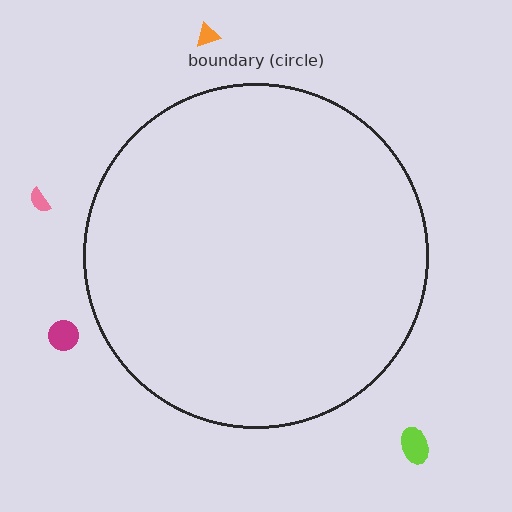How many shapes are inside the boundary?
0 inside, 4 outside.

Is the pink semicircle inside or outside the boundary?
Outside.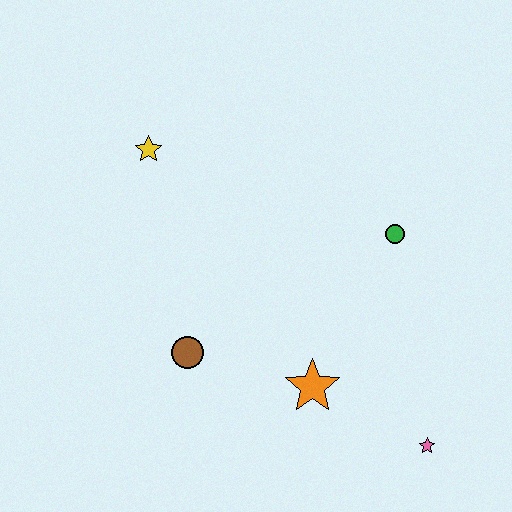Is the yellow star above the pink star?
Yes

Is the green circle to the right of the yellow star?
Yes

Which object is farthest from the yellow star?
The pink star is farthest from the yellow star.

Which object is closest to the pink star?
The orange star is closest to the pink star.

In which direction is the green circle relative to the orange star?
The green circle is above the orange star.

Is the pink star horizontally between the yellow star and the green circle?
No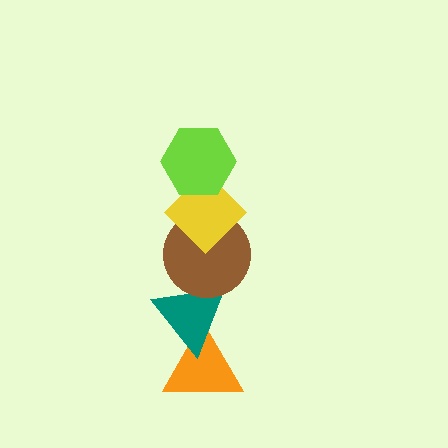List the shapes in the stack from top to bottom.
From top to bottom: the lime hexagon, the yellow diamond, the brown circle, the teal triangle, the orange triangle.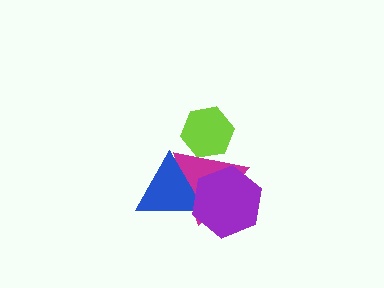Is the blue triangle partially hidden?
Yes, it is partially covered by another shape.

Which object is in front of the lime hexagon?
The magenta triangle is in front of the lime hexagon.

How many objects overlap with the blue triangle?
2 objects overlap with the blue triangle.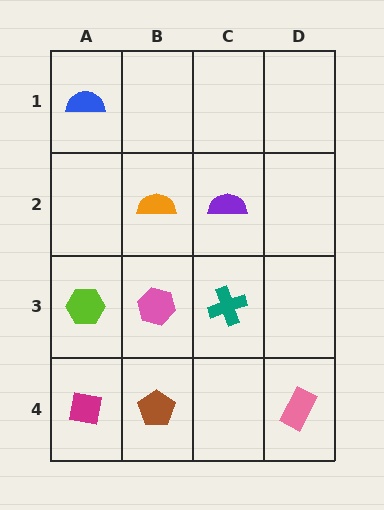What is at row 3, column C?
A teal cross.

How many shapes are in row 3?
3 shapes.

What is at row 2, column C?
A purple semicircle.